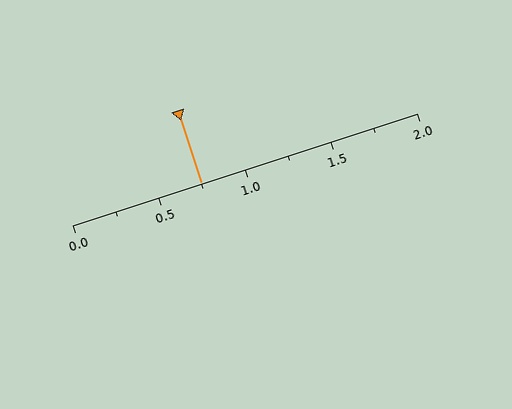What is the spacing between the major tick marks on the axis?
The major ticks are spaced 0.5 apart.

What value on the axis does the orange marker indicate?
The marker indicates approximately 0.75.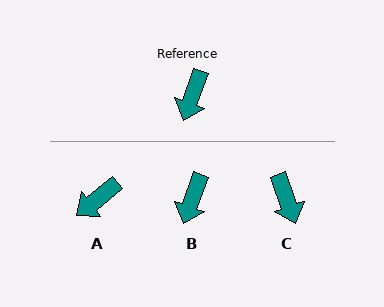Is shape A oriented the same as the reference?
No, it is off by about 32 degrees.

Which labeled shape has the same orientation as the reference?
B.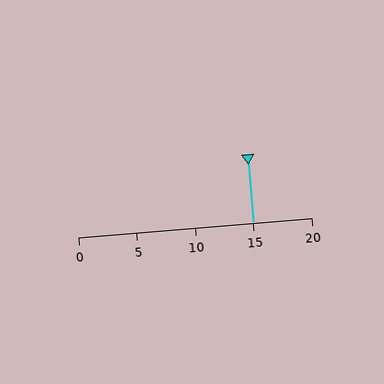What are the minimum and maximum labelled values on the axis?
The axis runs from 0 to 20.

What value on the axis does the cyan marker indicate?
The marker indicates approximately 15.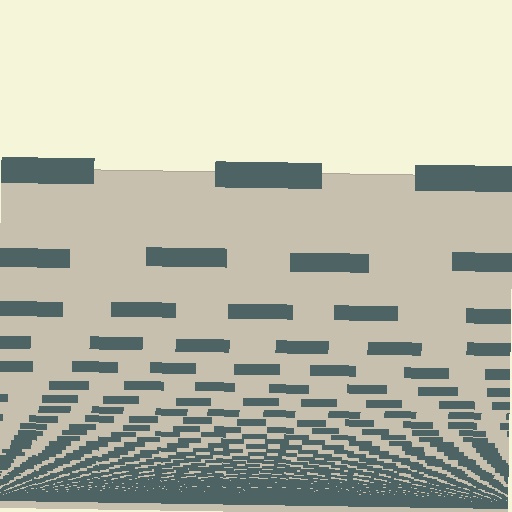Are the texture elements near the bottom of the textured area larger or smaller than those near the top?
Smaller. The gradient is inverted — elements near the bottom are smaller and denser.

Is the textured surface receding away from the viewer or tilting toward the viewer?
The surface appears to tilt toward the viewer. Texture elements get larger and sparser toward the top.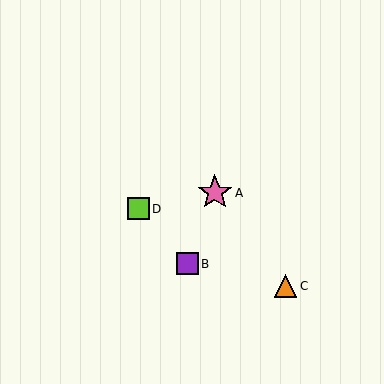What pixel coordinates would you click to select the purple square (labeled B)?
Click at (188, 264) to select the purple square B.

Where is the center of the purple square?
The center of the purple square is at (188, 264).